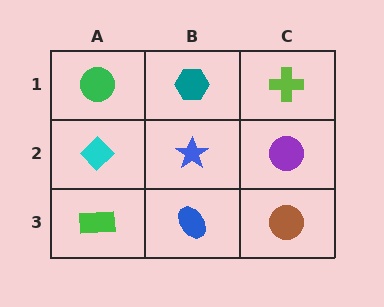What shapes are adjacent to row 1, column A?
A cyan diamond (row 2, column A), a teal hexagon (row 1, column B).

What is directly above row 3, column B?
A blue star.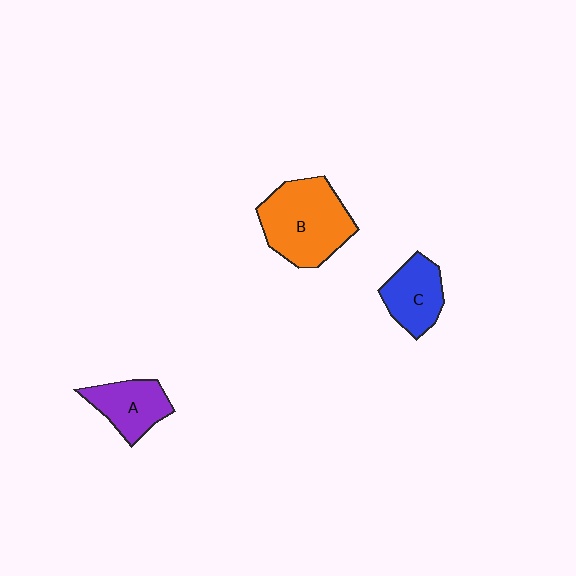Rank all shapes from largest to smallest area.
From largest to smallest: B (orange), C (blue), A (purple).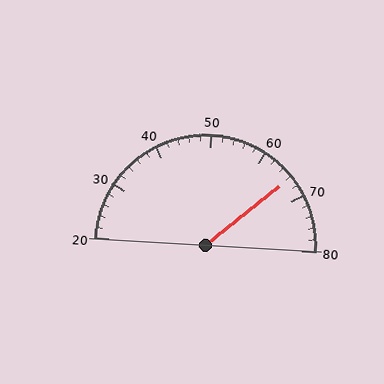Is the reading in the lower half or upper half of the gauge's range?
The reading is in the upper half of the range (20 to 80).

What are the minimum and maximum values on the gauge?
The gauge ranges from 20 to 80.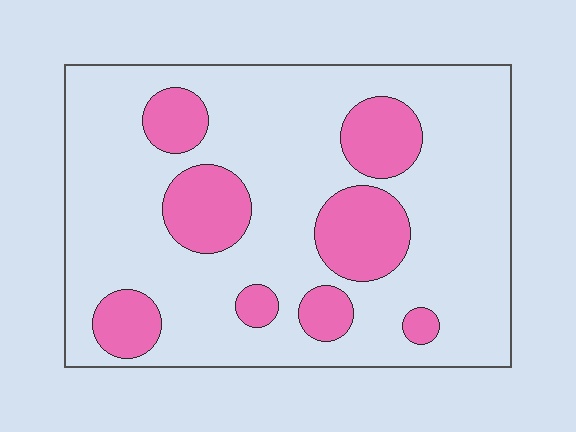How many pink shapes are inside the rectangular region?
8.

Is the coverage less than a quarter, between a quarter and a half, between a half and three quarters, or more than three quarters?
Less than a quarter.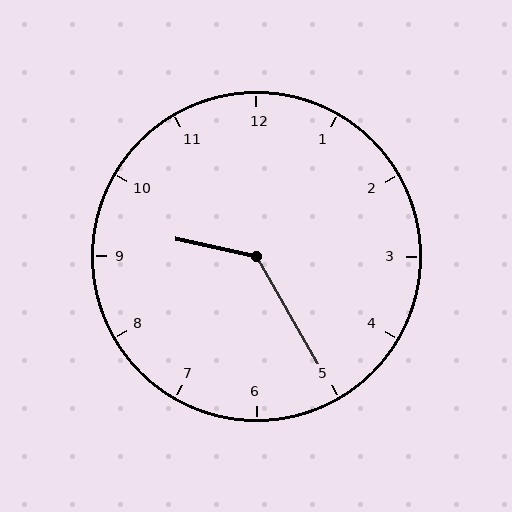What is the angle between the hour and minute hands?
Approximately 132 degrees.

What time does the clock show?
9:25.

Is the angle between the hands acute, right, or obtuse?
It is obtuse.